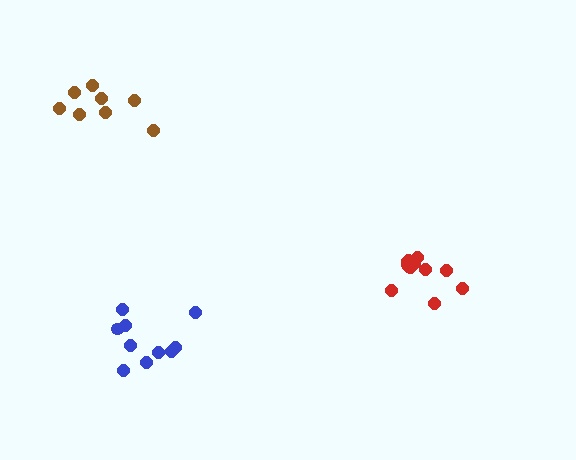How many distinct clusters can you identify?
There are 3 distinct clusters.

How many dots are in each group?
Group 1: 8 dots, Group 2: 10 dots, Group 3: 12 dots (30 total).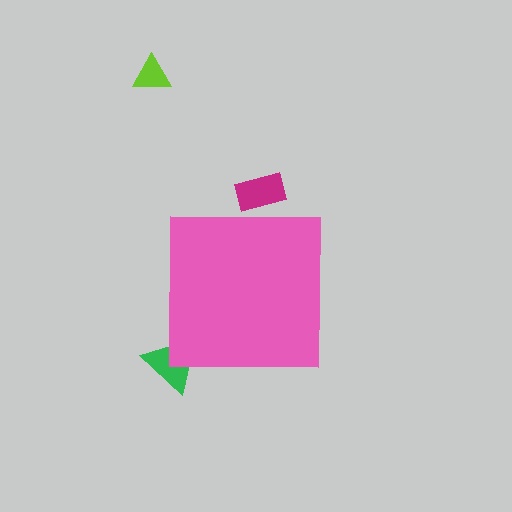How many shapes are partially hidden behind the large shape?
2 shapes are partially hidden.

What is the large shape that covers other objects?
A pink square.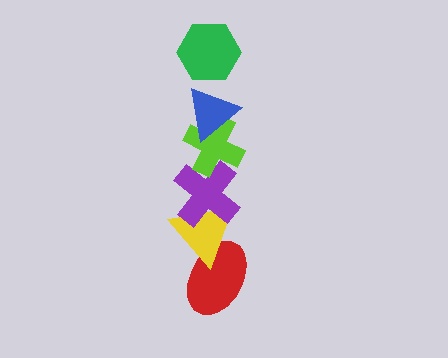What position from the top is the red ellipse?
The red ellipse is 6th from the top.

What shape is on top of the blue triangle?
The green hexagon is on top of the blue triangle.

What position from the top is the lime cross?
The lime cross is 3rd from the top.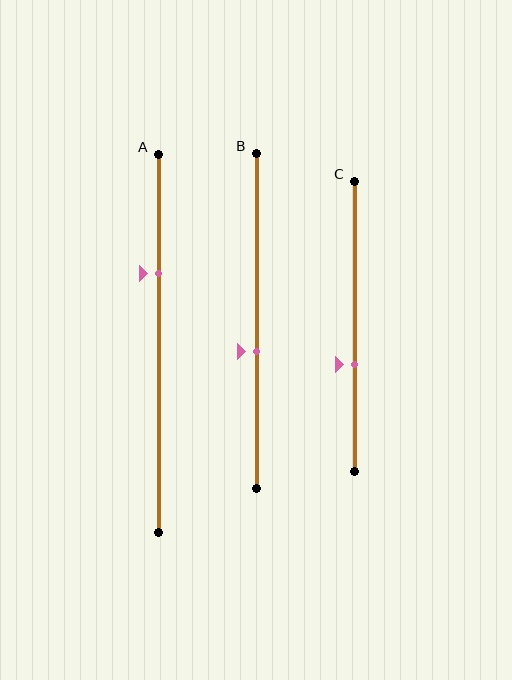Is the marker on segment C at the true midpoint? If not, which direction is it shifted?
No, the marker on segment C is shifted downward by about 13% of the segment length.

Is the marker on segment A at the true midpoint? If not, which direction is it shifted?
No, the marker on segment A is shifted upward by about 18% of the segment length.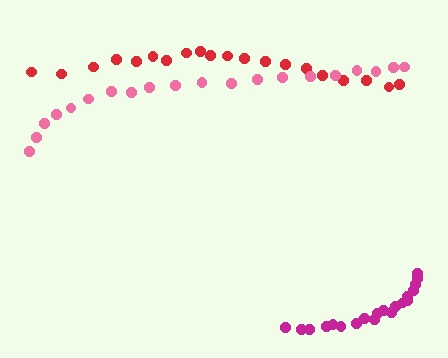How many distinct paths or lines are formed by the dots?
There are 3 distinct paths.